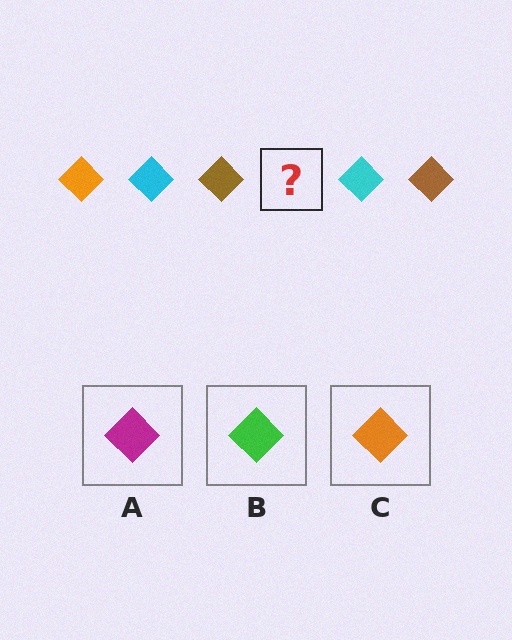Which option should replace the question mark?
Option C.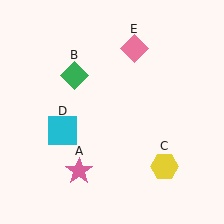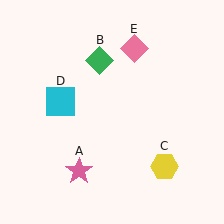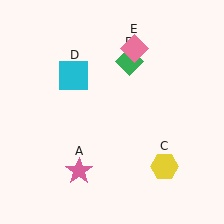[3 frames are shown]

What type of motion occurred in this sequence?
The green diamond (object B), cyan square (object D) rotated clockwise around the center of the scene.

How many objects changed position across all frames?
2 objects changed position: green diamond (object B), cyan square (object D).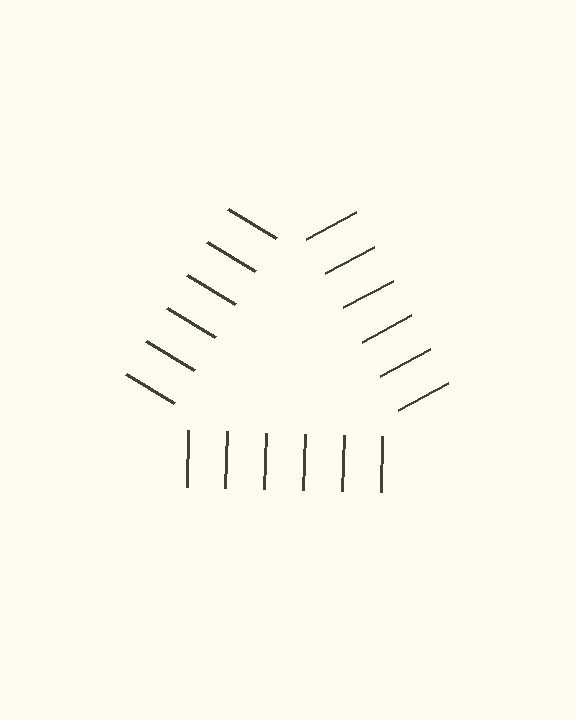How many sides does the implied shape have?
3 sides — the line-ends trace a triangle.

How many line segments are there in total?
18 — 6 along each of the 3 edges.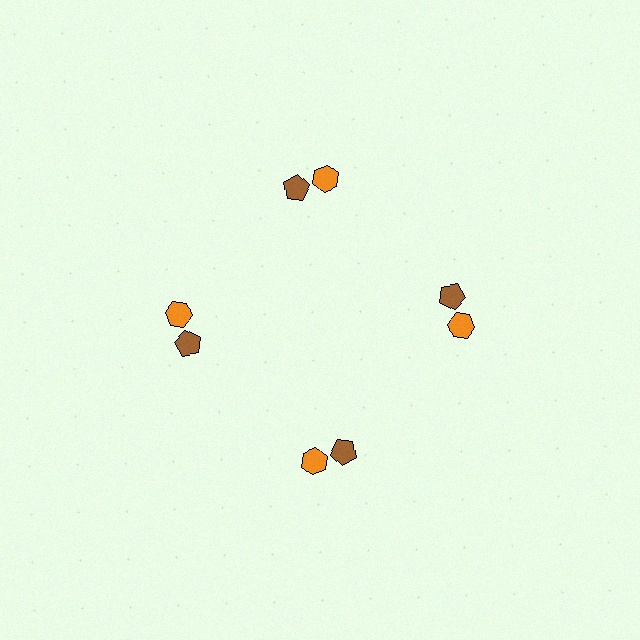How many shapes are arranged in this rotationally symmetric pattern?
There are 8 shapes, arranged in 4 groups of 2.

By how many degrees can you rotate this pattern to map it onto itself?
The pattern maps onto itself every 90 degrees of rotation.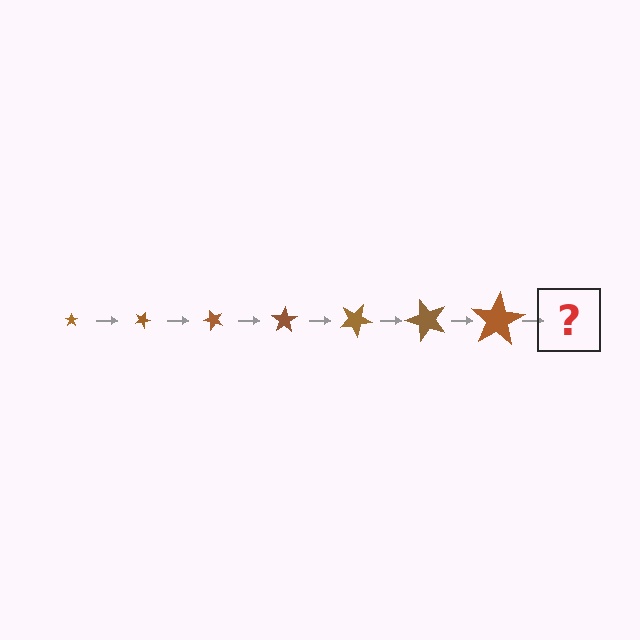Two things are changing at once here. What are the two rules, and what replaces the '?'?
The two rules are that the star grows larger each step and it rotates 25 degrees each step. The '?' should be a star, larger than the previous one and rotated 175 degrees from the start.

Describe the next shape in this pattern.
It should be a star, larger than the previous one and rotated 175 degrees from the start.